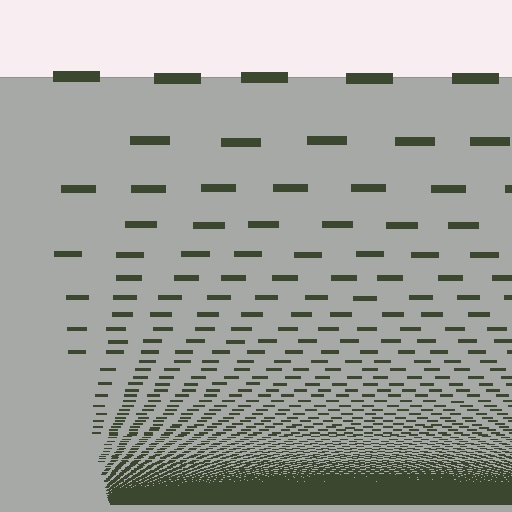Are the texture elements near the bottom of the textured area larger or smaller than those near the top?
Smaller. The gradient is inverted — elements near the bottom are smaller and denser.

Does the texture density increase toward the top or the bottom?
Density increases toward the bottom.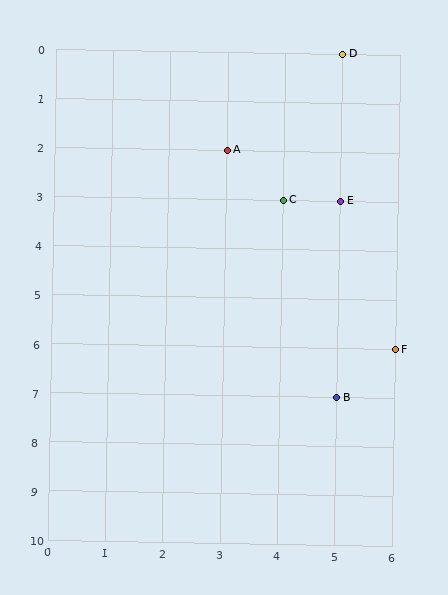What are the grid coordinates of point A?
Point A is at grid coordinates (3, 2).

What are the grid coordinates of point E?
Point E is at grid coordinates (5, 3).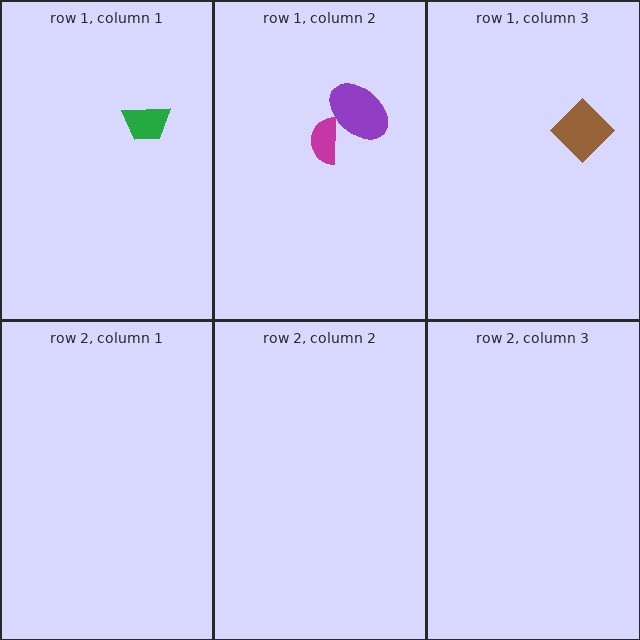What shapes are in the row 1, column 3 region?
The brown diamond.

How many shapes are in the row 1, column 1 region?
1.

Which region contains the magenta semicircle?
The row 1, column 2 region.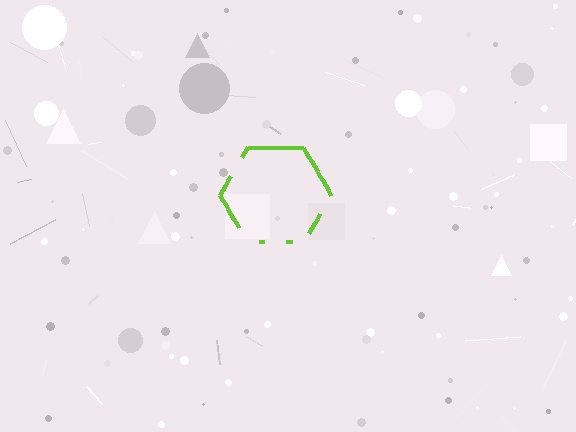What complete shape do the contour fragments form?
The contour fragments form a hexagon.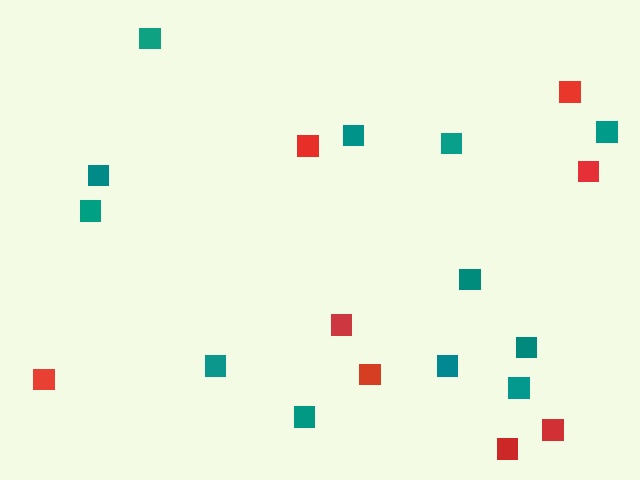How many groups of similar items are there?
There are 2 groups: one group of teal squares (12) and one group of red squares (8).